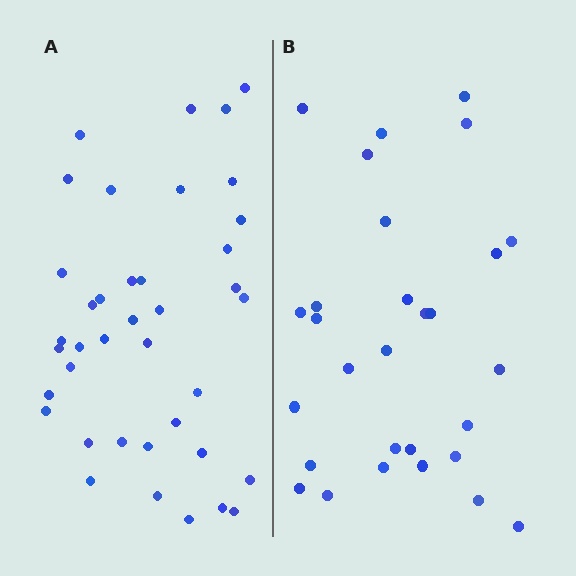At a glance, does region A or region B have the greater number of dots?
Region A (the left region) has more dots.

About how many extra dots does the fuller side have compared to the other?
Region A has roughly 10 or so more dots than region B.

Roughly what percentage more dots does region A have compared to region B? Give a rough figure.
About 35% more.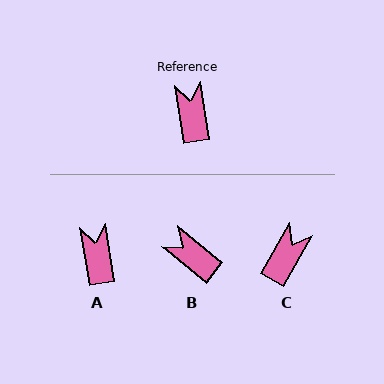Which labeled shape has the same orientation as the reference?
A.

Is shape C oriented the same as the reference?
No, it is off by about 39 degrees.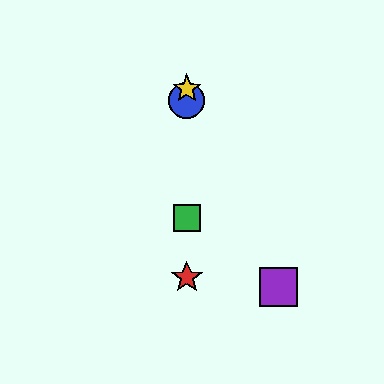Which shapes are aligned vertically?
The red star, the blue circle, the green square, the yellow star are aligned vertically.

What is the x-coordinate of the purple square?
The purple square is at x≈278.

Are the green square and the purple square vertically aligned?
No, the green square is at x≈187 and the purple square is at x≈278.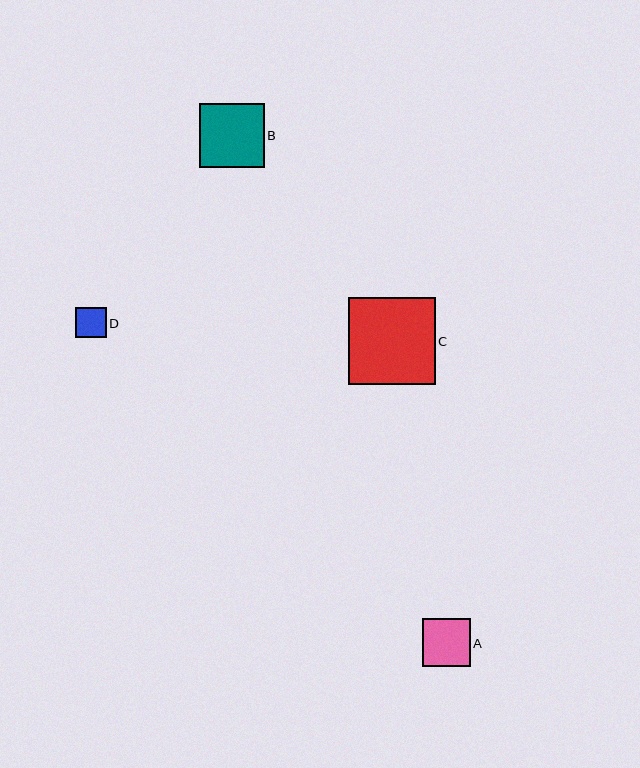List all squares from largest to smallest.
From largest to smallest: C, B, A, D.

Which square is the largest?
Square C is the largest with a size of approximately 87 pixels.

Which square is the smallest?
Square D is the smallest with a size of approximately 30 pixels.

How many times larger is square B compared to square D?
Square B is approximately 2.1 times the size of square D.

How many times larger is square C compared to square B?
Square C is approximately 1.3 times the size of square B.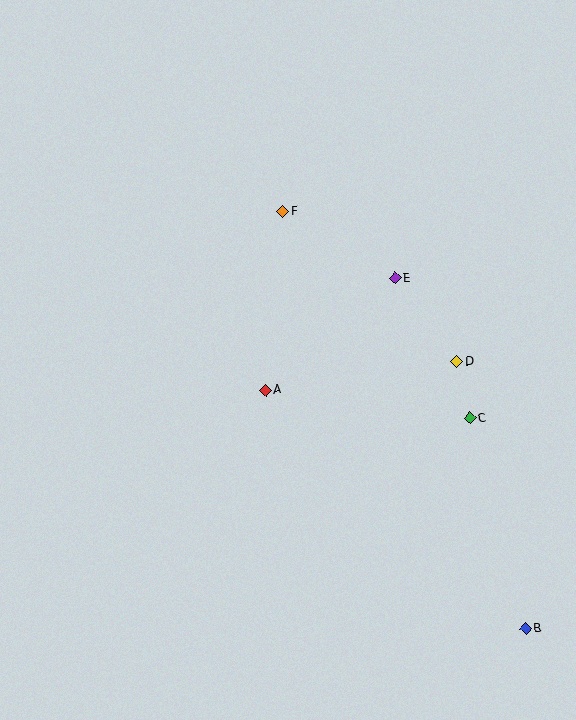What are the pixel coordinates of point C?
Point C is at (470, 418).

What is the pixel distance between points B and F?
The distance between B and F is 483 pixels.